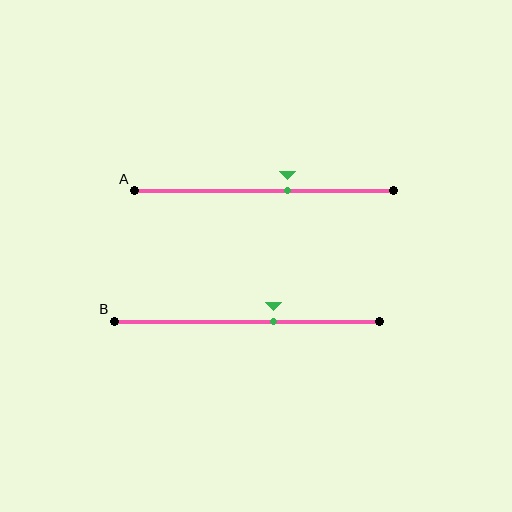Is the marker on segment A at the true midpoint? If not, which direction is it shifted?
No, the marker on segment A is shifted to the right by about 9% of the segment length.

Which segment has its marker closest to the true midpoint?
Segment A has its marker closest to the true midpoint.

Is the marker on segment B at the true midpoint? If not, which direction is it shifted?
No, the marker on segment B is shifted to the right by about 10% of the segment length.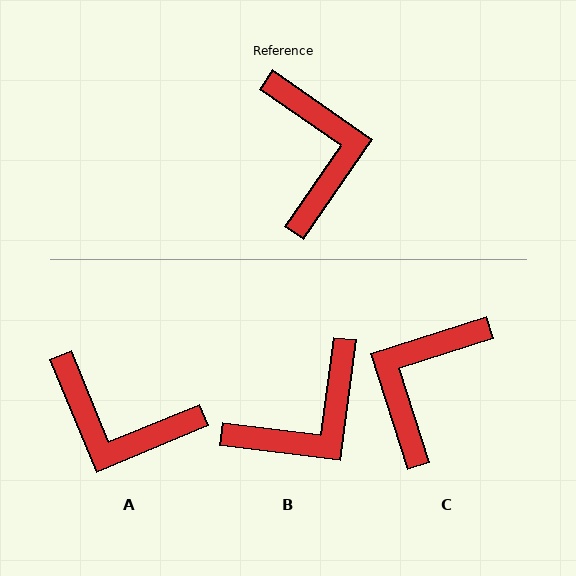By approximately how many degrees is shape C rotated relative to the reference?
Approximately 142 degrees counter-clockwise.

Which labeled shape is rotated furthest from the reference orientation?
C, about 142 degrees away.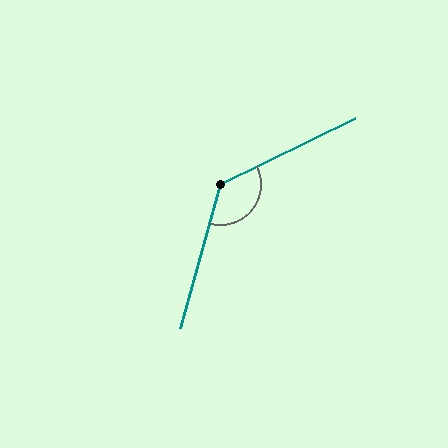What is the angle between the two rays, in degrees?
Approximately 131 degrees.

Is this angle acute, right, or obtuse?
It is obtuse.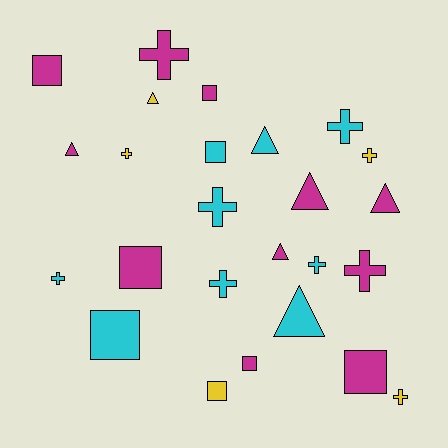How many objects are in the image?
There are 25 objects.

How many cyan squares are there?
There are 2 cyan squares.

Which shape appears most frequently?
Cross, with 10 objects.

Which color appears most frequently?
Magenta, with 11 objects.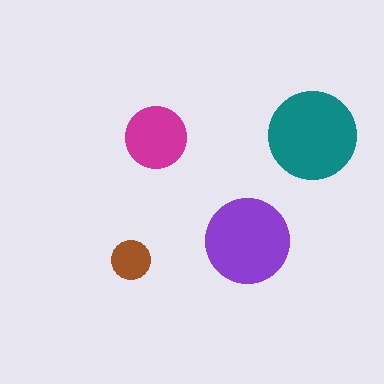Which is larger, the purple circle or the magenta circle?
The purple one.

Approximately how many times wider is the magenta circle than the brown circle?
About 1.5 times wider.